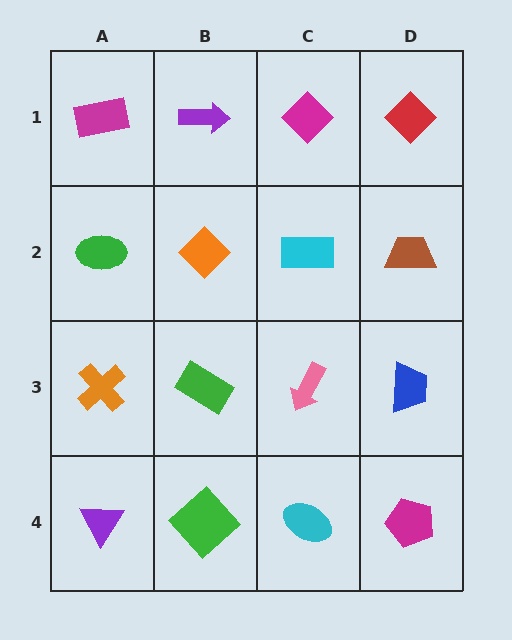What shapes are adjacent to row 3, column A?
A green ellipse (row 2, column A), a purple triangle (row 4, column A), a green rectangle (row 3, column B).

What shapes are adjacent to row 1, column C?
A cyan rectangle (row 2, column C), a purple arrow (row 1, column B), a red diamond (row 1, column D).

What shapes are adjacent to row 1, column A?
A green ellipse (row 2, column A), a purple arrow (row 1, column B).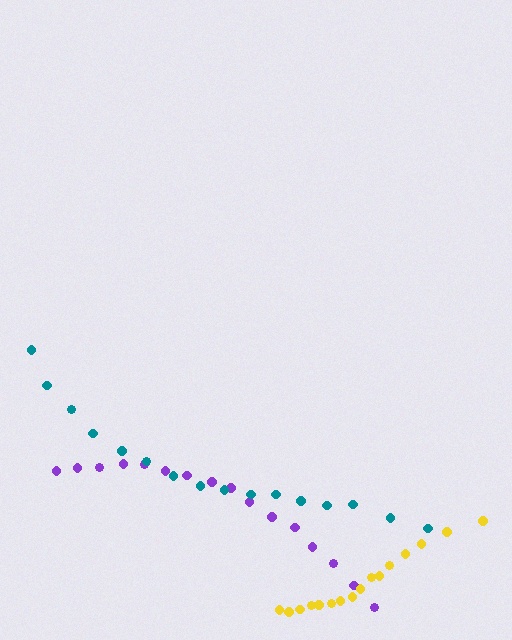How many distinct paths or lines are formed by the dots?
There are 3 distinct paths.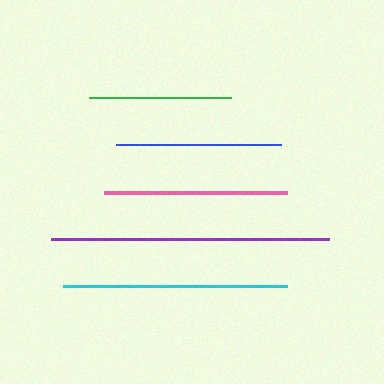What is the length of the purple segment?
The purple segment is approximately 279 pixels long.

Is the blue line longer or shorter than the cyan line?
The cyan line is longer than the blue line.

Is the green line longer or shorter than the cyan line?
The cyan line is longer than the green line.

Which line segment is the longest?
The purple line is the longest at approximately 279 pixels.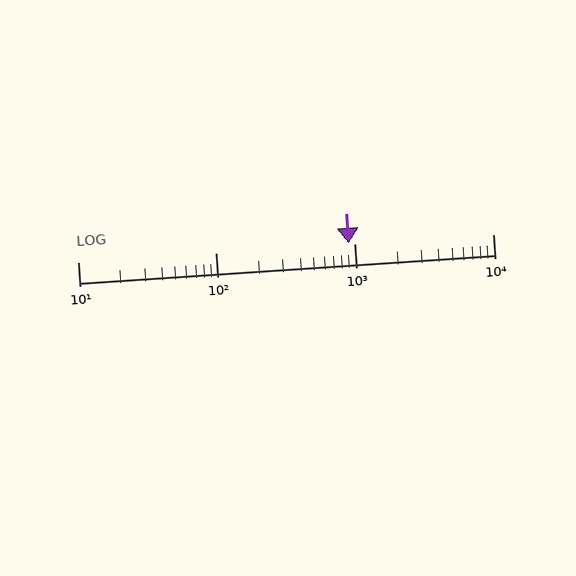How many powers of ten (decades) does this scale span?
The scale spans 3 decades, from 10 to 10000.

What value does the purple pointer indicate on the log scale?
The pointer indicates approximately 910.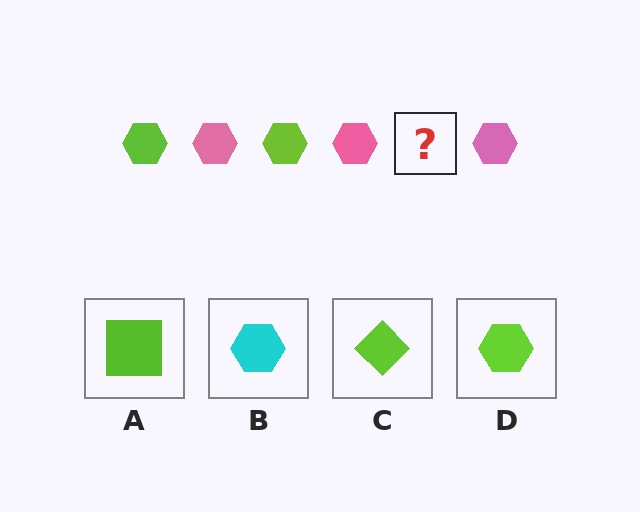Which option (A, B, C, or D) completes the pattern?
D.